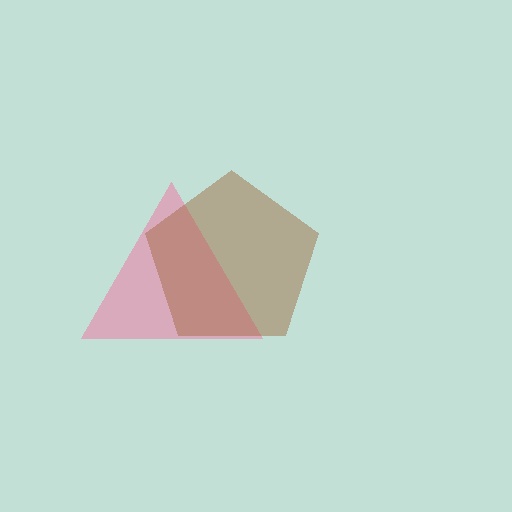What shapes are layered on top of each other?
The layered shapes are: a pink triangle, a brown pentagon.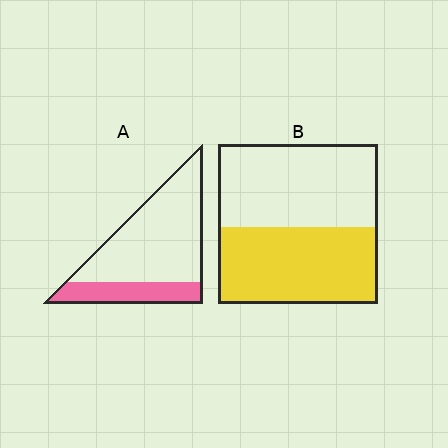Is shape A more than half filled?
No.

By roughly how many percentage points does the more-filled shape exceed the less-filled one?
By roughly 25 percentage points (B over A).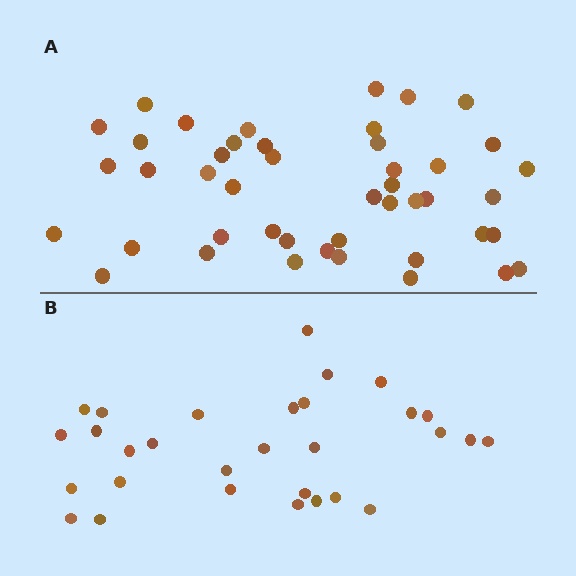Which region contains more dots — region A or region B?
Region A (the top region) has more dots.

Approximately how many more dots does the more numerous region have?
Region A has approximately 15 more dots than region B.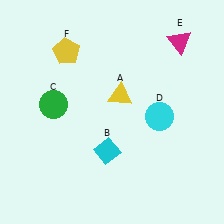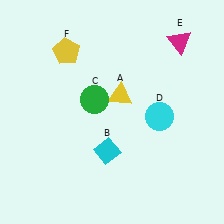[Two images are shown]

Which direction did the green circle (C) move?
The green circle (C) moved right.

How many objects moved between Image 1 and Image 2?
1 object moved between the two images.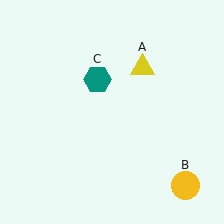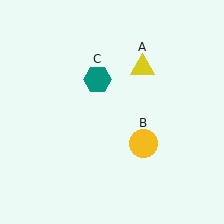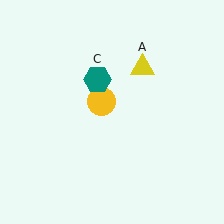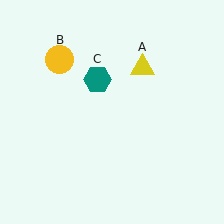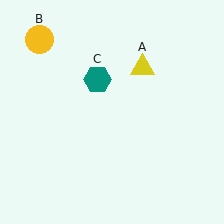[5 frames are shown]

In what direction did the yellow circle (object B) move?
The yellow circle (object B) moved up and to the left.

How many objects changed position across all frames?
1 object changed position: yellow circle (object B).